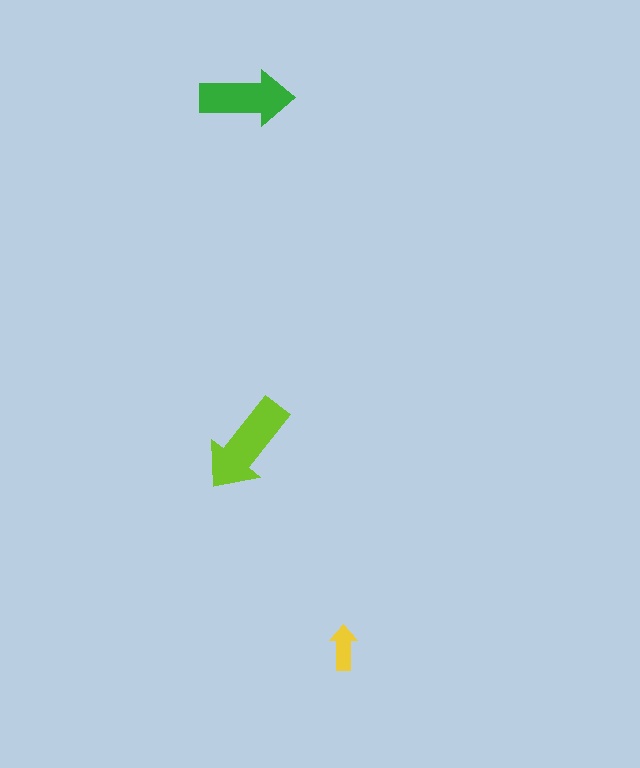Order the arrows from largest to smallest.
the lime one, the green one, the yellow one.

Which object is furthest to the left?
The lime arrow is leftmost.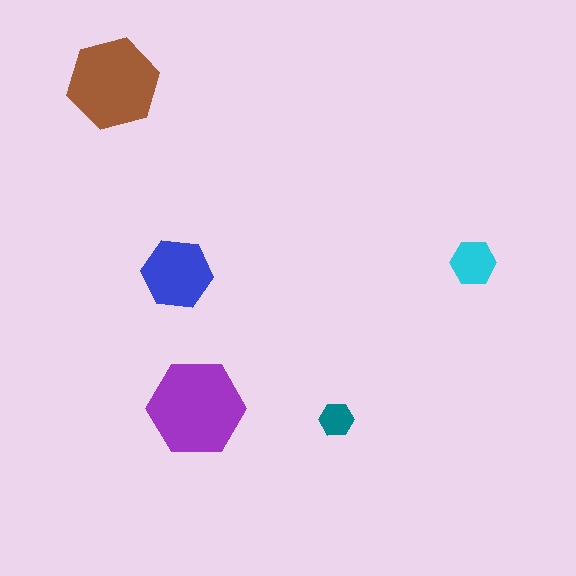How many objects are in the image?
There are 5 objects in the image.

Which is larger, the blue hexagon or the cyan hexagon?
The blue one.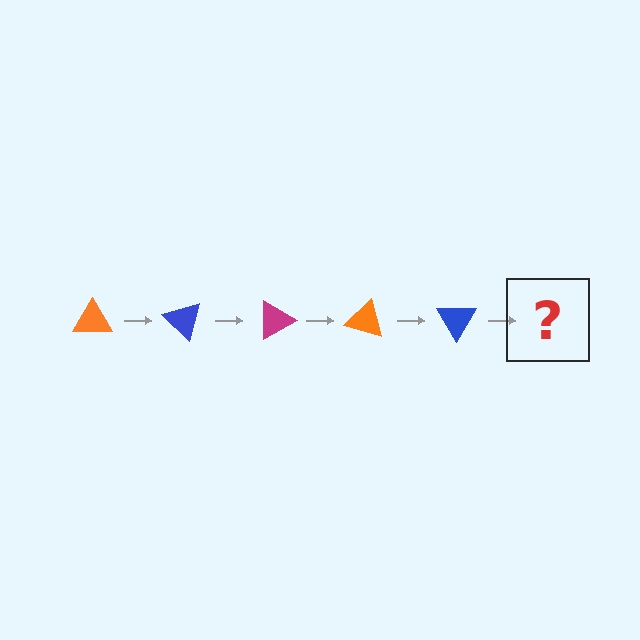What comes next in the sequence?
The next element should be a magenta triangle, rotated 225 degrees from the start.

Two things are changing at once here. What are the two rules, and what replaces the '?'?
The two rules are that it rotates 45 degrees each step and the color cycles through orange, blue, and magenta. The '?' should be a magenta triangle, rotated 225 degrees from the start.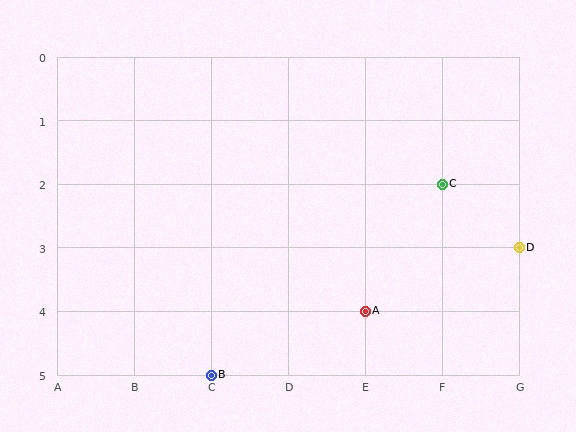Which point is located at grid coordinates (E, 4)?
Point A is at (E, 4).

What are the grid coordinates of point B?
Point B is at grid coordinates (C, 5).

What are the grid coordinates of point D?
Point D is at grid coordinates (G, 3).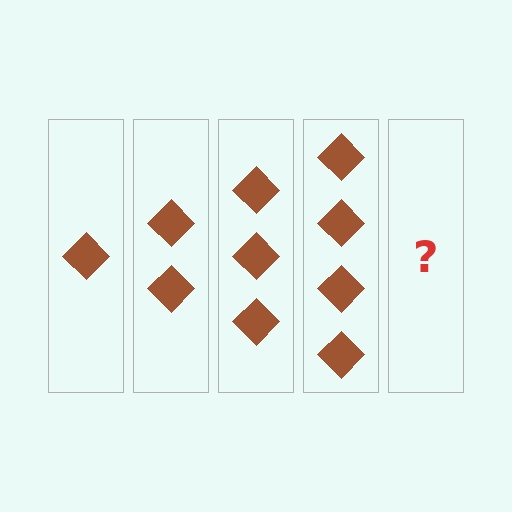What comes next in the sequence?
The next element should be 5 diamonds.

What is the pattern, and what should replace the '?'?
The pattern is that each step adds one more diamond. The '?' should be 5 diamonds.